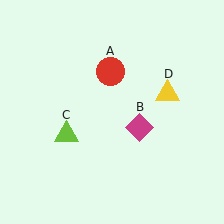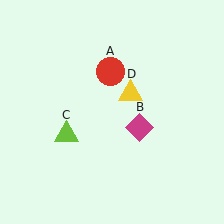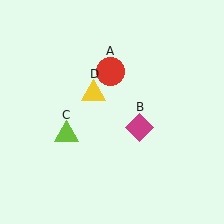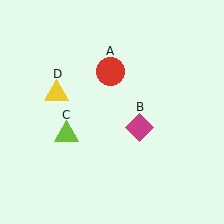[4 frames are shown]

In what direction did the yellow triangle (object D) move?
The yellow triangle (object D) moved left.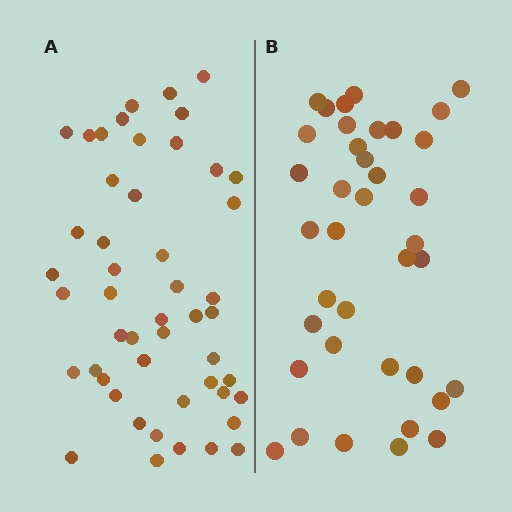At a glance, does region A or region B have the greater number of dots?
Region A (the left region) has more dots.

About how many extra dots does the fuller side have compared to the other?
Region A has roughly 12 or so more dots than region B.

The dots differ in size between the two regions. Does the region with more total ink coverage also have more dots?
No. Region B has more total ink coverage because its dots are larger, but region A actually contains more individual dots. Total area can be misleading — the number of items is what matters here.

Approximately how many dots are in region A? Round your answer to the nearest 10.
About 50 dots. (The exact count is 49, which rounds to 50.)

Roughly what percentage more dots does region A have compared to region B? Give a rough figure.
About 30% more.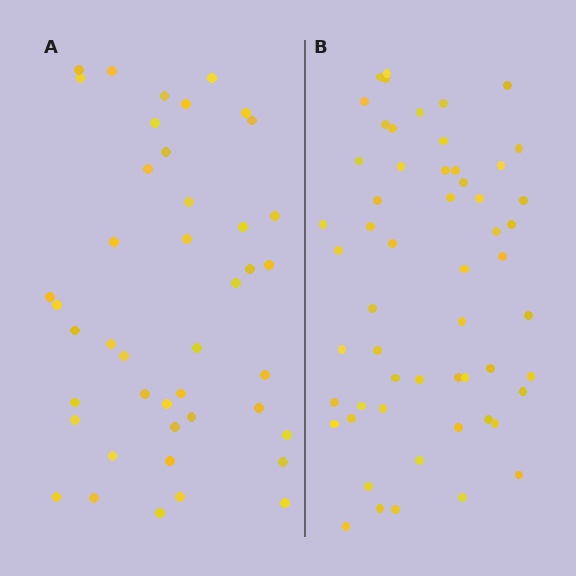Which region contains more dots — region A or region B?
Region B (the right region) has more dots.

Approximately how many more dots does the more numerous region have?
Region B has approximately 15 more dots than region A.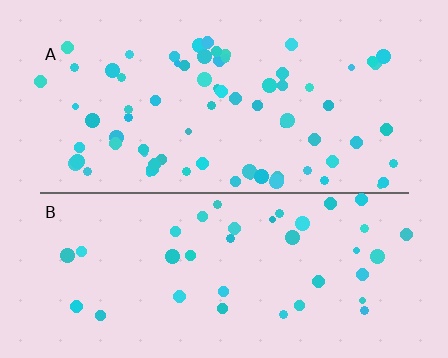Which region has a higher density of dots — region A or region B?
A (the top).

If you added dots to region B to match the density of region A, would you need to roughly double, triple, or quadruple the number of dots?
Approximately double.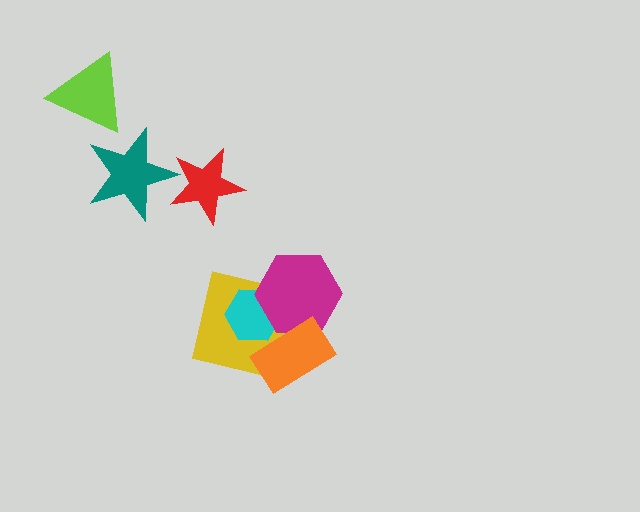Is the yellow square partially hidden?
Yes, it is partially covered by another shape.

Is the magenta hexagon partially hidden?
Yes, it is partially covered by another shape.